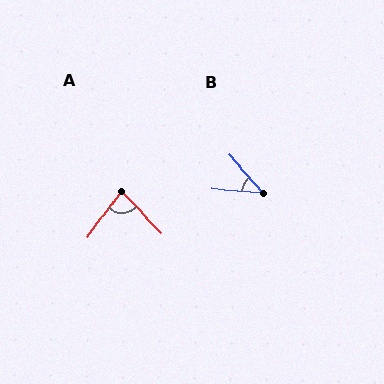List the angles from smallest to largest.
B (45°), A (79°).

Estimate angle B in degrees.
Approximately 45 degrees.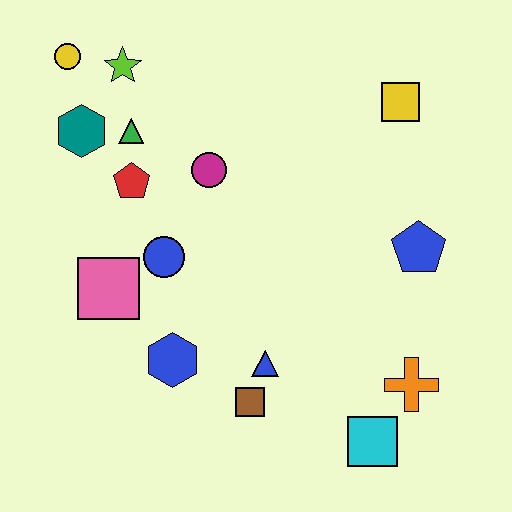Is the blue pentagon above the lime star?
No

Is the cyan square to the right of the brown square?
Yes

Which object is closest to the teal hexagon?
The green triangle is closest to the teal hexagon.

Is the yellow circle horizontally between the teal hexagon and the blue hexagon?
No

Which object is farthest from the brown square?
The yellow circle is farthest from the brown square.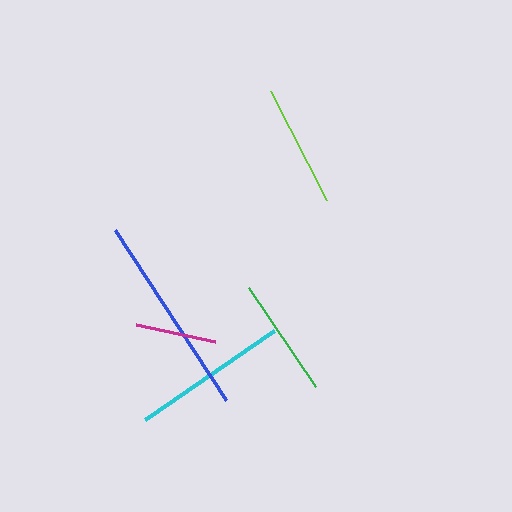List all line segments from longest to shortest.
From longest to shortest: blue, cyan, lime, green, magenta.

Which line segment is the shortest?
The magenta line is the shortest at approximately 81 pixels.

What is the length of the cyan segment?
The cyan segment is approximately 156 pixels long.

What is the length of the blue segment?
The blue segment is approximately 204 pixels long.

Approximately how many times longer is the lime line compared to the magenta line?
The lime line is approximately 1.5 times the length of the magenta line.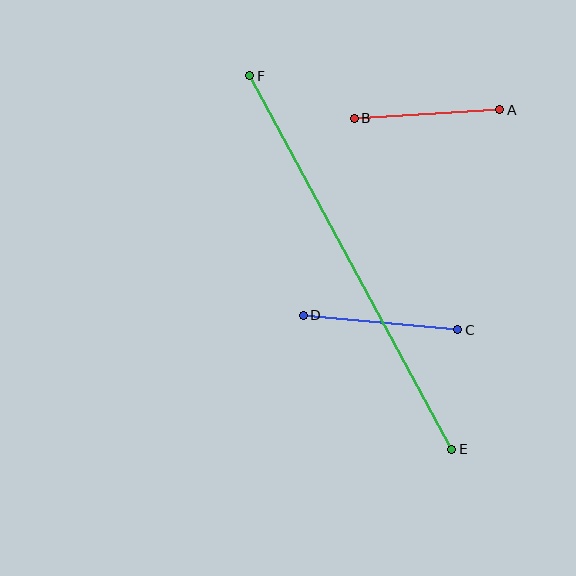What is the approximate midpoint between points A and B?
The midpoint is at approximately (427, 114) pixels.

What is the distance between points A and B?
The distance is approximately 146 pixels.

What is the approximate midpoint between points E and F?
The midpoint is at approximately (351, 262) pixels.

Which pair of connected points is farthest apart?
Points E and F are farthest apart.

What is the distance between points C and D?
The distance is approximately 155 pixels.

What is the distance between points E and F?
The distance is approximately 425 pixels.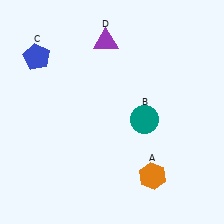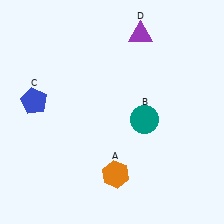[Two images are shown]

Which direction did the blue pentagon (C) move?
The blue pentagon (C) moved down.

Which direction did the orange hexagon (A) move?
The orange hexagon (A) moved left.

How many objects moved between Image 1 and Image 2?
3 objects moved between the two images.